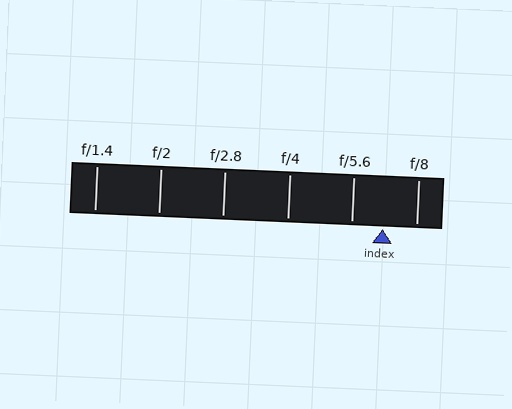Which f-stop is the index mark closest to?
The index mark is closest to f/5.6.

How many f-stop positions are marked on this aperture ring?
There are 6 f-stop positions marked.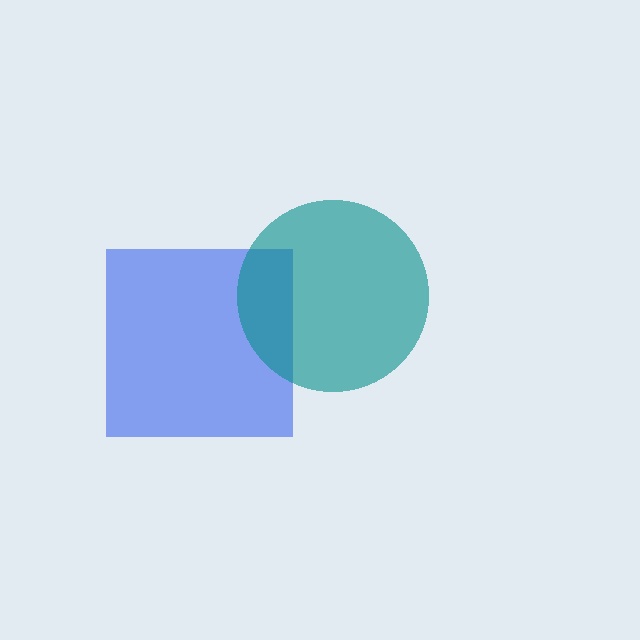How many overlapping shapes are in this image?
There are 2 overlapping shapes in the image.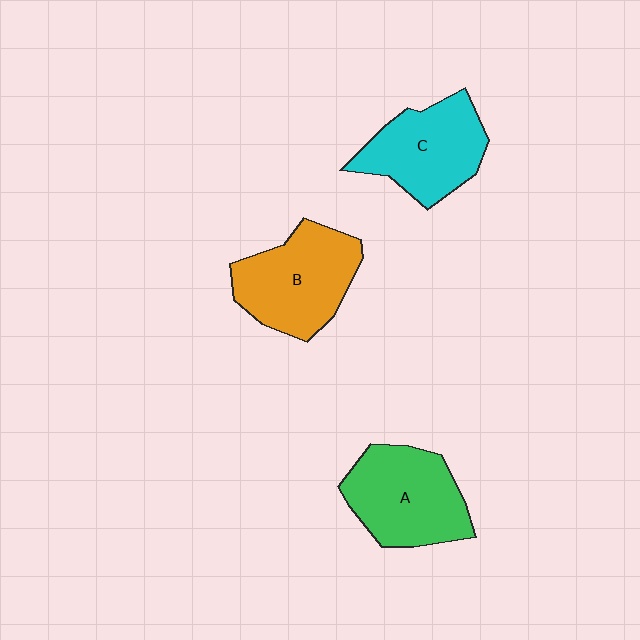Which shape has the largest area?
Shape B (orange).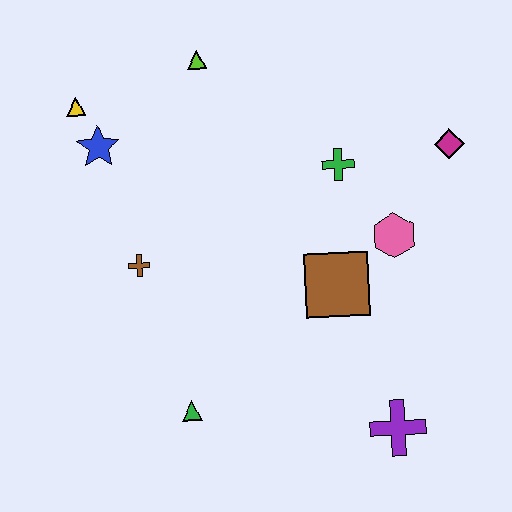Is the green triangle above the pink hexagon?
No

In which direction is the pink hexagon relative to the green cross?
The pink hexagon is below the green cross.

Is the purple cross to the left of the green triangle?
No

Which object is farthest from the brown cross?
The magenta diamond is farthest from the brown cross.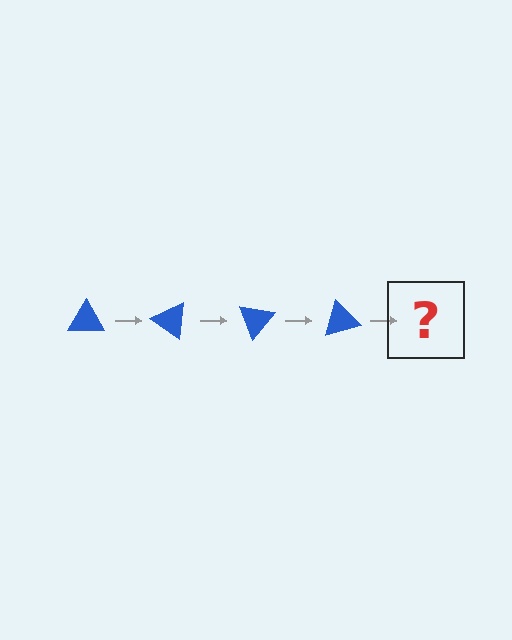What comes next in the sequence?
The next element should be a blue triangle rotated 140 degrees.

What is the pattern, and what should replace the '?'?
The pattern is that the triangle rotates 35 degrees each step. The '?' should be a blue triangle rotated 140 degrees.